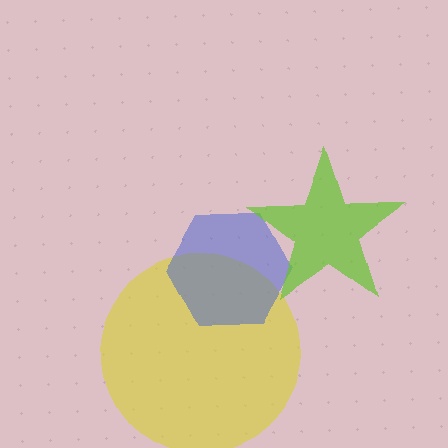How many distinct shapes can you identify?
There are 3 distinct shapes: a yellow circle, a blue hexagon, a lime star.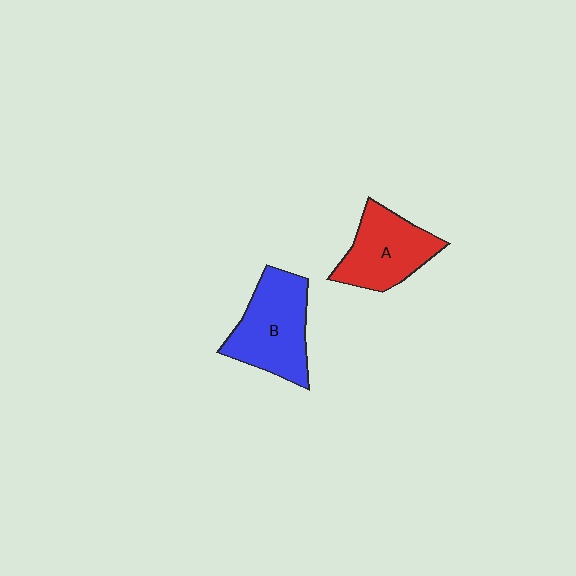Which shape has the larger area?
Shape B (blue).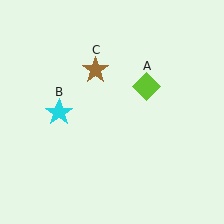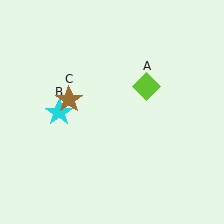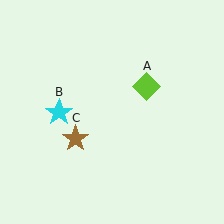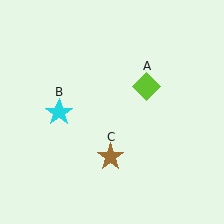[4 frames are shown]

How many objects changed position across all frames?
1 object changed position: brown star (object C).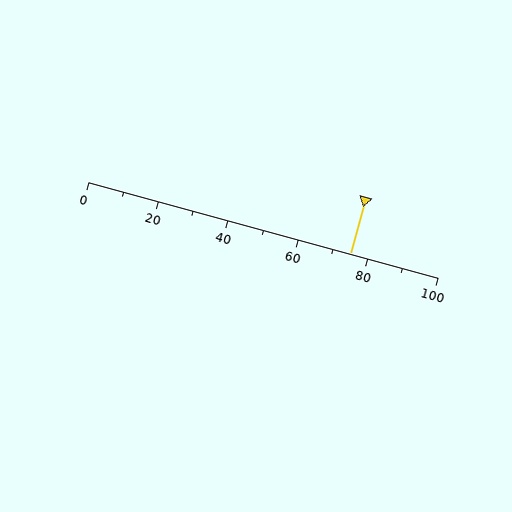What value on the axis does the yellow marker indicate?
The marker indicates approximately 75.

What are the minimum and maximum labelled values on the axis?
The axis runs from 0 to 100.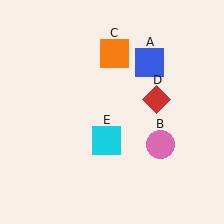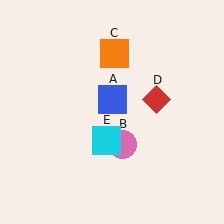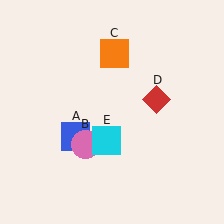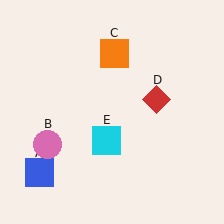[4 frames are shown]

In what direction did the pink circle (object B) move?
The pink circle (object B) moved left.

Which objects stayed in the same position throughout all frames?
Orange square (object C) and red diamond (object D) and cyan square (object E) remained stationary.